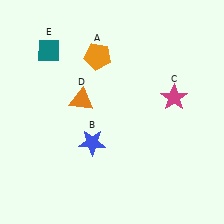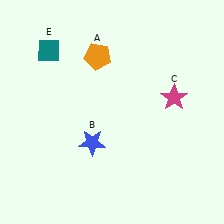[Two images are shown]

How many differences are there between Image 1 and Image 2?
There is 1 difference between the two images.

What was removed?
The orange triangle (D) was removed in Image 2.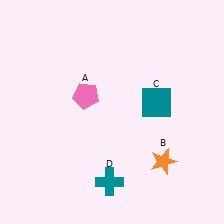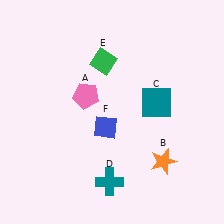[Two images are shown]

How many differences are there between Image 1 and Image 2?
There are 2 differences between the two images.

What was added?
A green diamond (E), a blue diamond (F) were added in Image 2.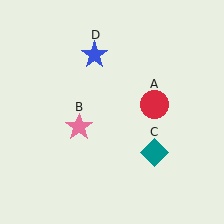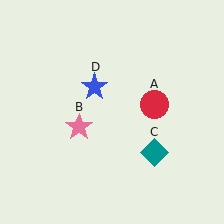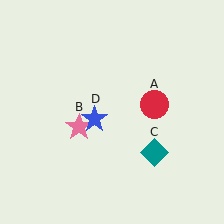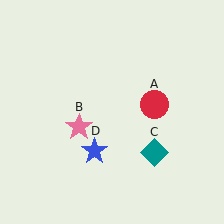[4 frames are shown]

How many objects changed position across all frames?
1 object changed position: blue star (object D).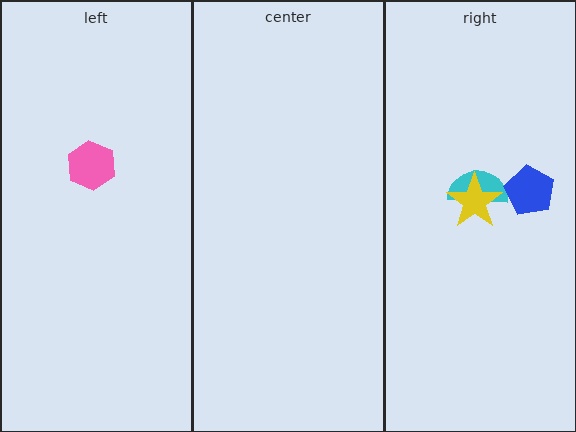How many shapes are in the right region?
3.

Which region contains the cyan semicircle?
The right region.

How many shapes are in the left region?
1.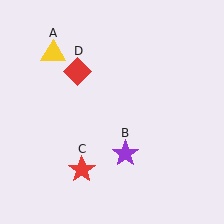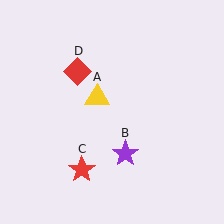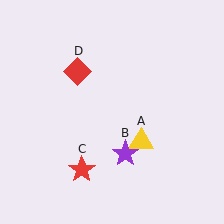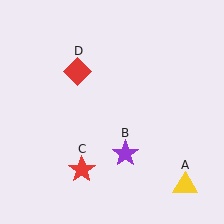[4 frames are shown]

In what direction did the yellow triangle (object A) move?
The yellow triangle (object A) moved down and to the right.